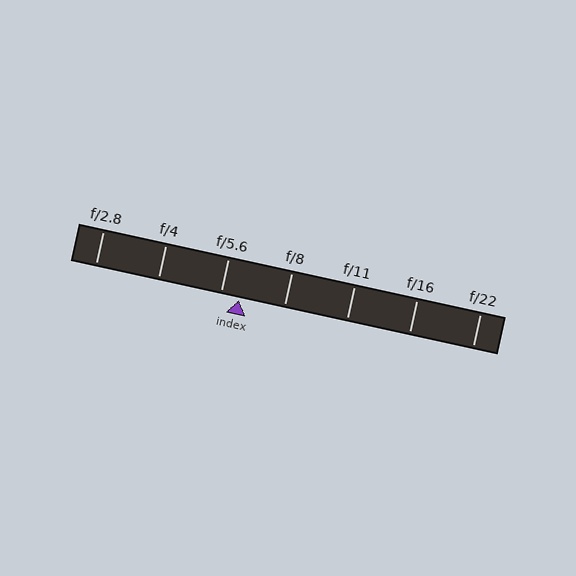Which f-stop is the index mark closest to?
The index mark is closest to f/5.6.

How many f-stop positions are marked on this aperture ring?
There are 7 f-stop positions marked.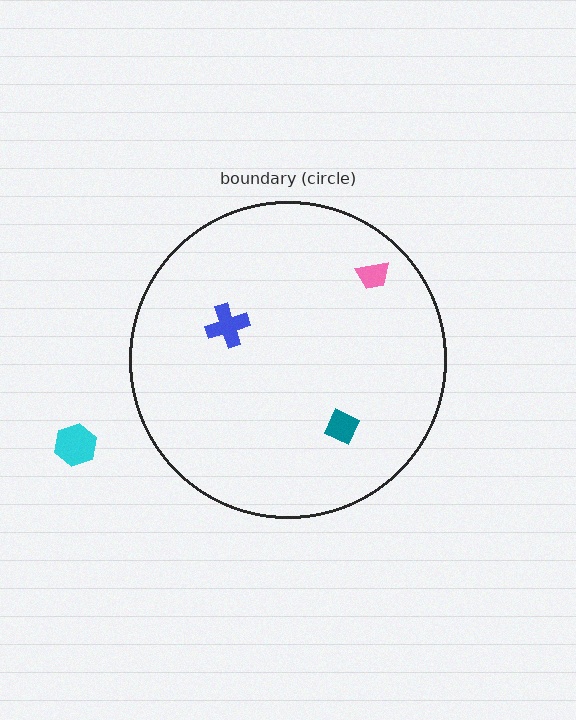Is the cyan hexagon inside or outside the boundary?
Outside.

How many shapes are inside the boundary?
3 inside, 1 outside.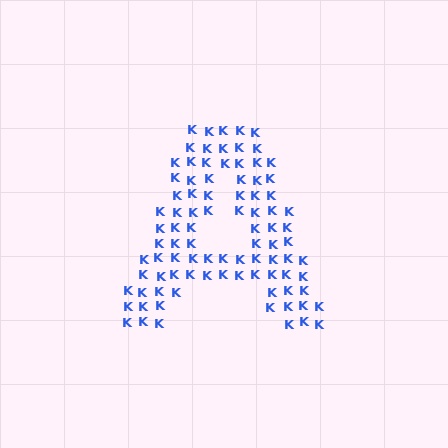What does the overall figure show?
The overall figure shows the letter A.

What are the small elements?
The small elements are letter K's.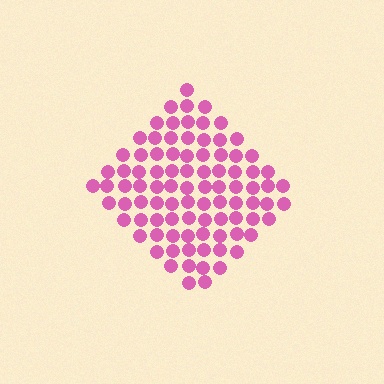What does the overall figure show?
The overall figure shows a diamond.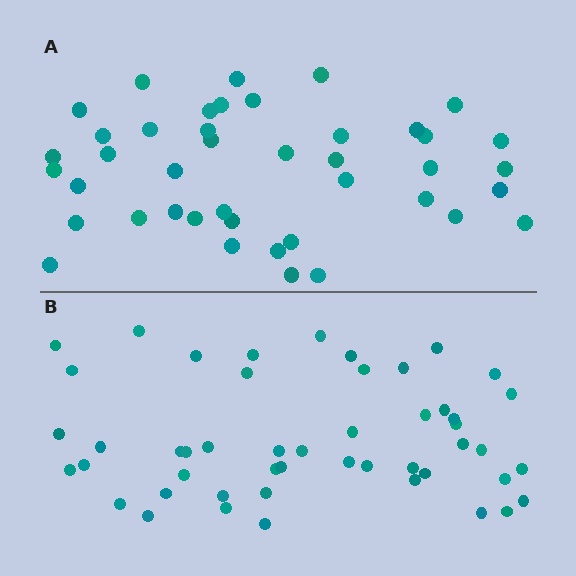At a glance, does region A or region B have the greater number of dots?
Region B (the bottom region) has more dots.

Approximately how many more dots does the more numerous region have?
Region B has roughly 8 or so more dots than region A.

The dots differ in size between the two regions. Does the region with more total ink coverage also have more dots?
No. Region A has more total ink coverage because its dots are larger, but region B actually contains more individual dots. Total area can be misleading — the number of items is what matters here.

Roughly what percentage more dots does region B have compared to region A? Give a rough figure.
About 15% more.